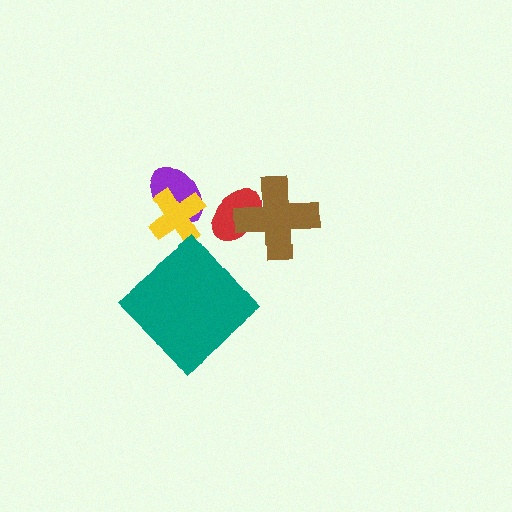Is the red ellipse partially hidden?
Yes, it is partially covered by another shape.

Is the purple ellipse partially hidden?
Yes, it is partially covered by another shape.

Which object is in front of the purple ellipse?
The yellow cross is in front of the purple ellipse.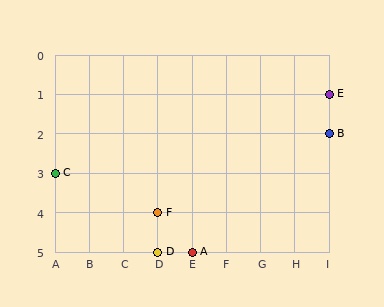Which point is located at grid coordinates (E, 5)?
Point A is at (E, 5).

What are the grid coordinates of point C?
Point C is at grid coordinates (A, 3).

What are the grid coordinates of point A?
Point A is at grid coordinates (E, 5).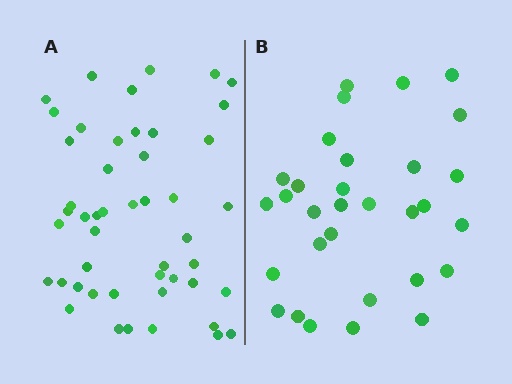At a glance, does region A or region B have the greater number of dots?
Region A (the left region) has more dots.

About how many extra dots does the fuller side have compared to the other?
Region A has approximately 15 more dots than region B.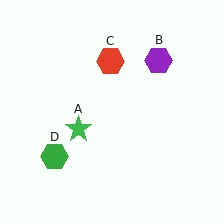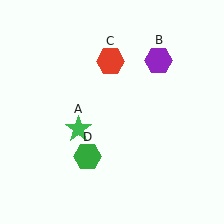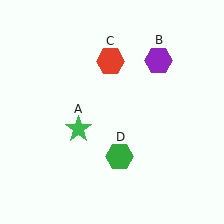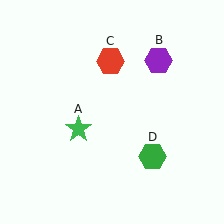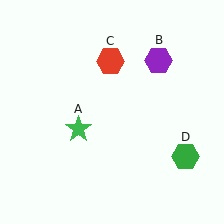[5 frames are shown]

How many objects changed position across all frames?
1 object changed position: green hexagon (object D).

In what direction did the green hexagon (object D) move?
The green hexagon (object D) moved right.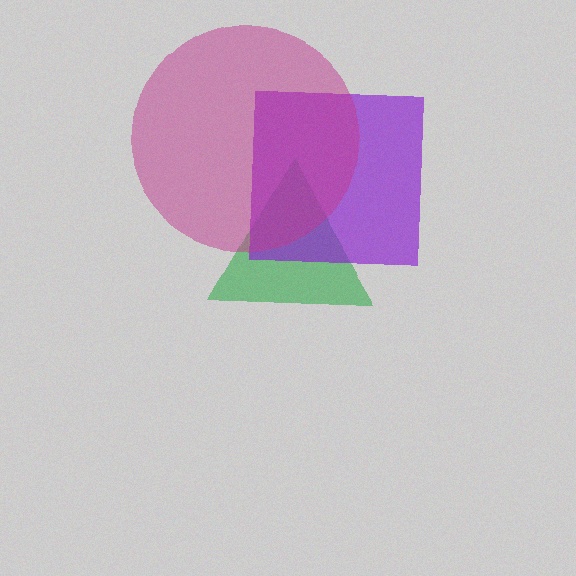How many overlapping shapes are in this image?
There are 3 overlapping shapes in the image.